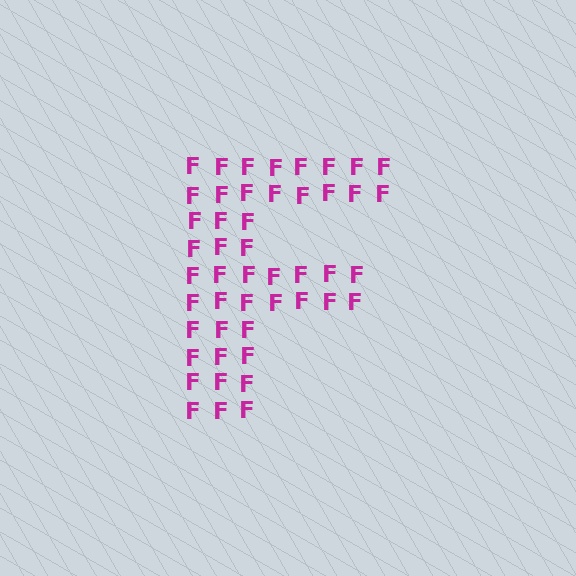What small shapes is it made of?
It is made of small letter F's.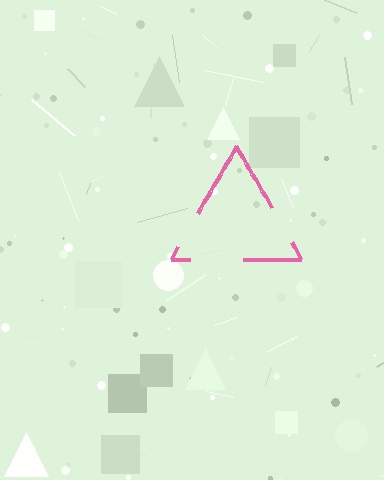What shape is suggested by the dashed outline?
The dashed outline suggests a triangle.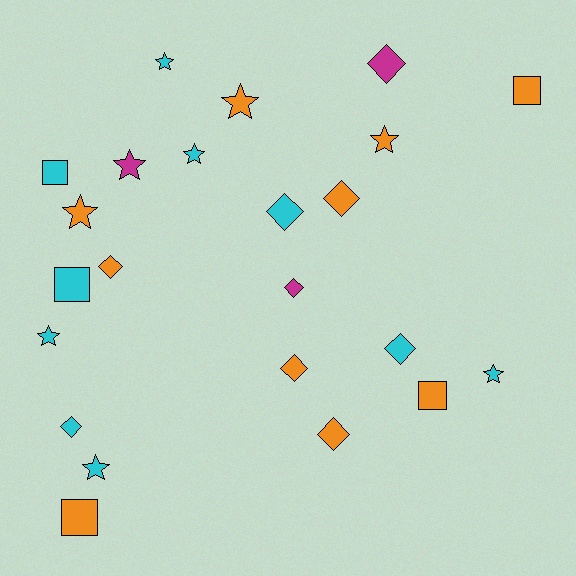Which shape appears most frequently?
Diamond, with 9 objects.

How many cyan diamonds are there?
There are 3 cyan diamonds.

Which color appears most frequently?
Orange, with 10 objects.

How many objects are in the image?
There are 23 objects.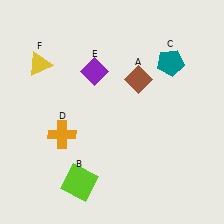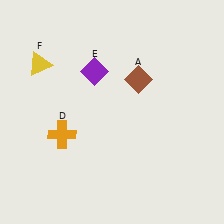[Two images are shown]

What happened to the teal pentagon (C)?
The teal pentagon (C) was removed in Image 2. It was in the top-right area of Image 1.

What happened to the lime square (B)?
The lime square (B) was removed in Image 2. It was in the bottom-left area of Image 1.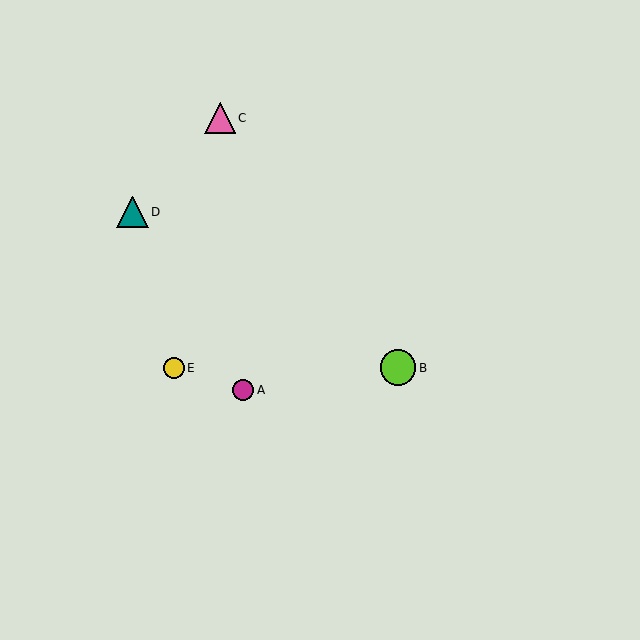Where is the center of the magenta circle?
The center of the magenta circle is at (243, 390).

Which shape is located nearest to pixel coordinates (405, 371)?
The lime circle (labeled B) at (398, 368) is nearest to that location.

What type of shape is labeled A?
Shape A is a magenta circle.